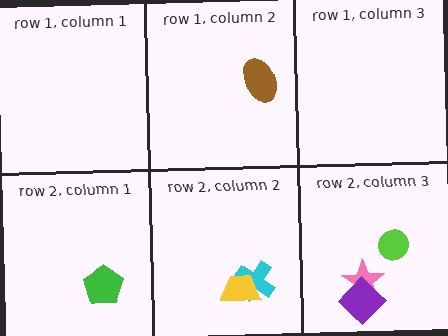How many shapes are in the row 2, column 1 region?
1.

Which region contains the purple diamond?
The row 2, column 3 region.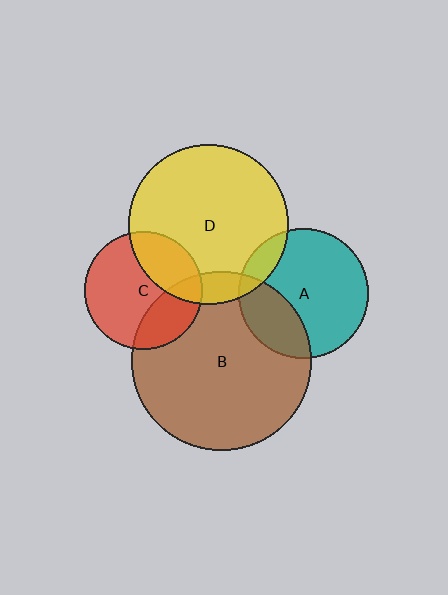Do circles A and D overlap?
Yes.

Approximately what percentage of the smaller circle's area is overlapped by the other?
Approximately 10%.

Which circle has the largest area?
Circle B (brown).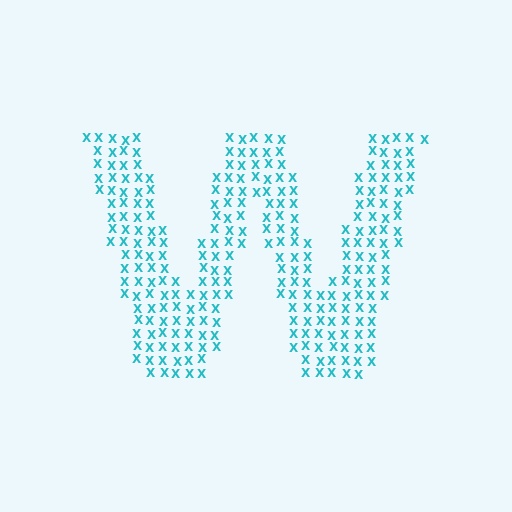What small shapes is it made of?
It is made of small letter X's.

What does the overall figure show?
The overall figure shows the letter W.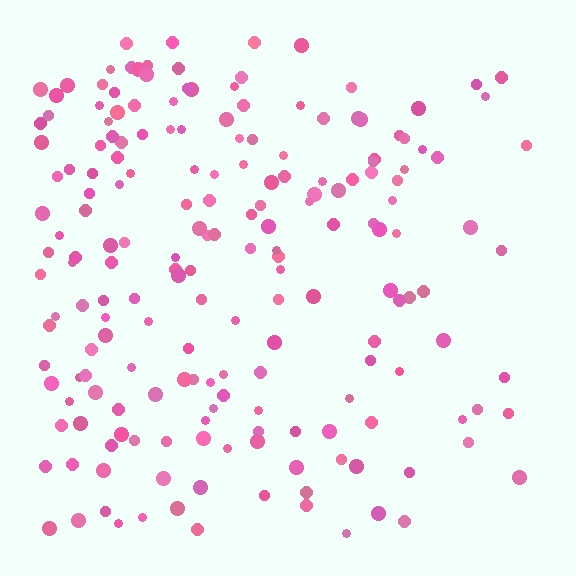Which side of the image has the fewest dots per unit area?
The right.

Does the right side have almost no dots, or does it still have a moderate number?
Still a moderate number, just noticeably fewer than the left.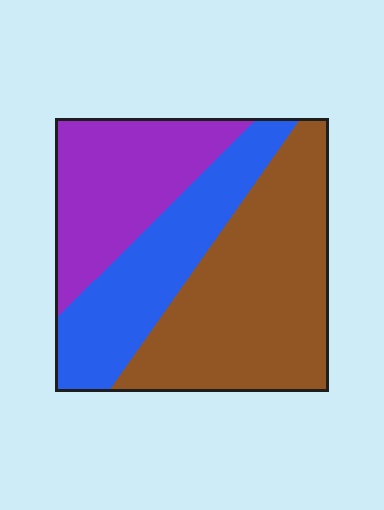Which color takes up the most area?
Brown, at roughly 45%.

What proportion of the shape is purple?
Purple covers 27% of the shape.